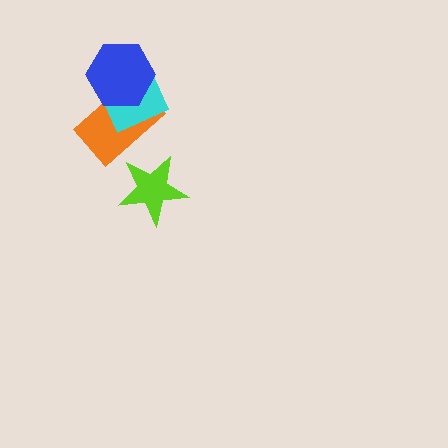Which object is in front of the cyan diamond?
The blue hexagon is in front of the cyan diamond.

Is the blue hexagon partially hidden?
No, no other shape covers it.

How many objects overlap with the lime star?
0 objects overlap with the lime star.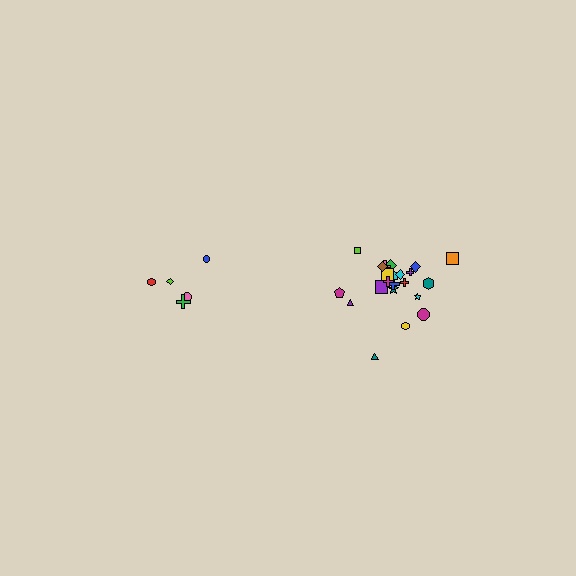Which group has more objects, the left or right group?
The right group.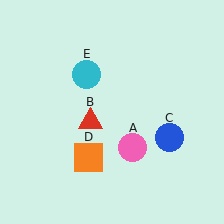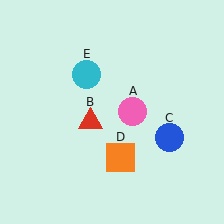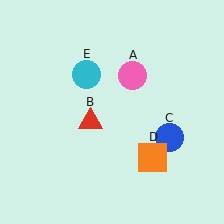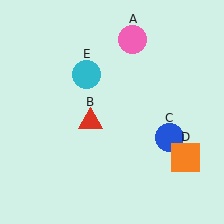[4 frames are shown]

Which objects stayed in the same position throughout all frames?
Red triangle (object B) and blue circle (object C) and cyan circle (object E) remained stationary.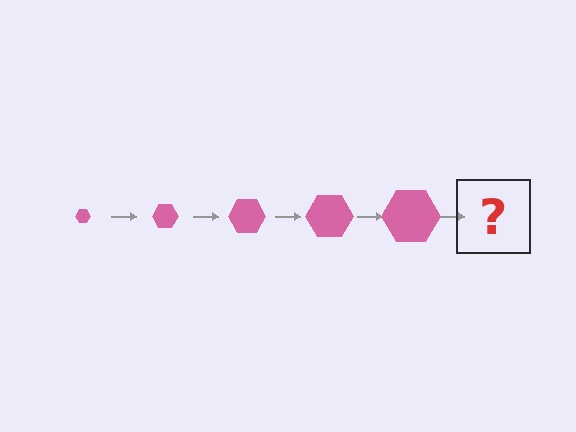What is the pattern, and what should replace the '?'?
The pattern is that the hexagon gets progressively larger each step. The '?' should be a pink hexagon, larger than the previous one.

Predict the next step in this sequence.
The next step is a pink hexagon, larger than the previous one.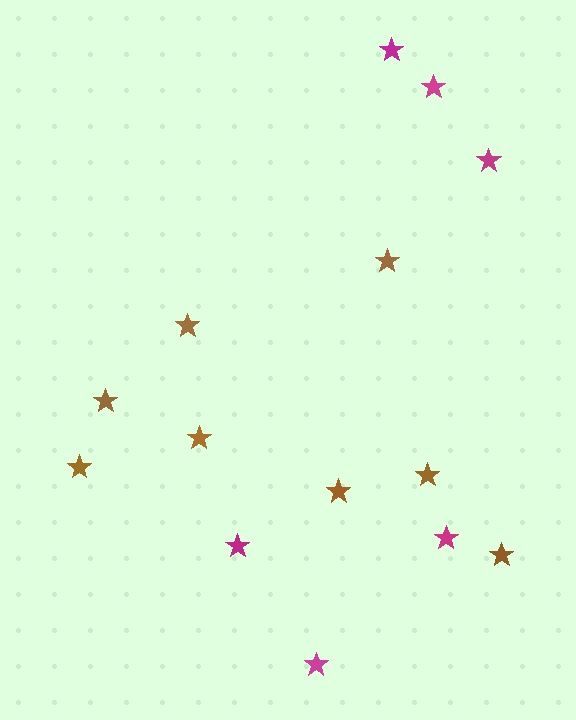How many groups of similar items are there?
There are 2 groups: one group of magenta stars (6) and one group of brown stars (8).